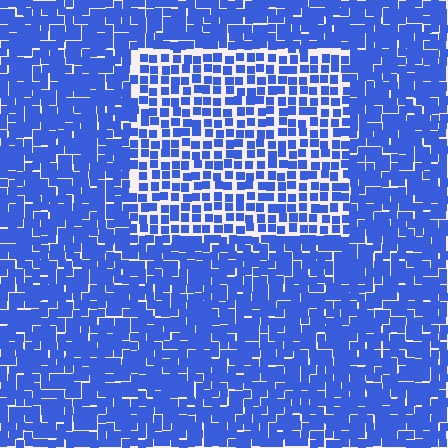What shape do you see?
I see a rectangle.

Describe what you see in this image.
The image contains small blue elements arranged at two different densities. A rectangle-shaped region is visible where the elements are less densely packed than the surrounding area.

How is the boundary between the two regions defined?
The boundary is defined by a change in element density (approximately 1.7x ratio). All elements are the same color, size, and shape.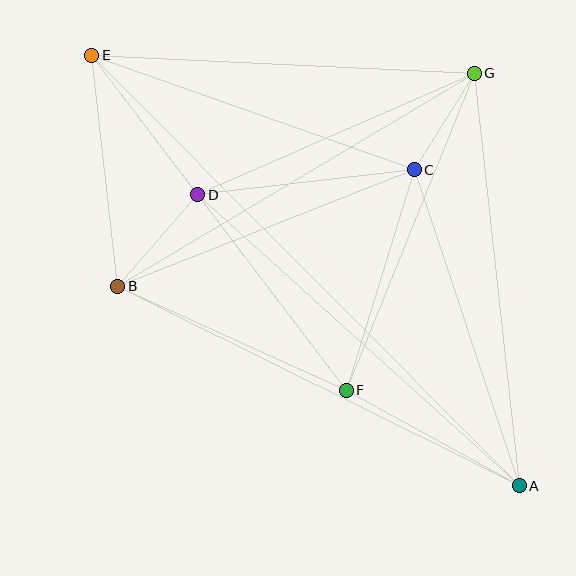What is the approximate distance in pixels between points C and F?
The distance between C and F is approximately 230 pixels.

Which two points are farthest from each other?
Points A and E are farthest from each other.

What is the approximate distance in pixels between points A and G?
The distance between A and G is approximately 415 pixels.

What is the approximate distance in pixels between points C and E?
The distance between C and E is approximately 342 pixels.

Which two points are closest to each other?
Points C and G are closest to each other.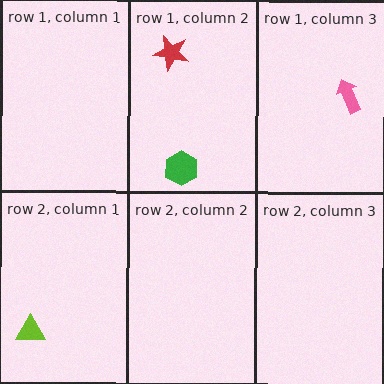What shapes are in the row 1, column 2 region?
The green hexagon, the red star.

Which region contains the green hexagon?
The row 1, column 2 region.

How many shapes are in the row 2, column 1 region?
1.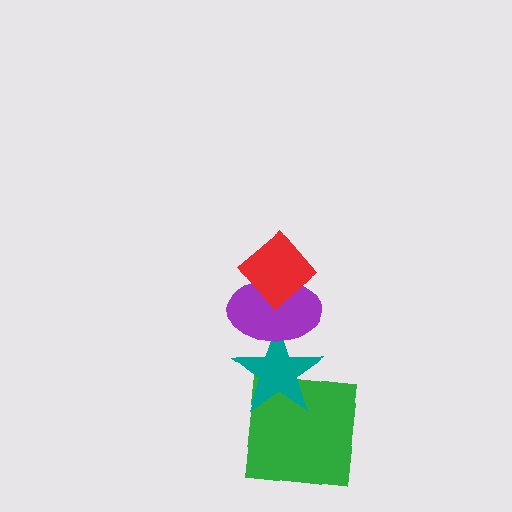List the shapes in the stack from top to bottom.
From top to bottom: the red diamond, the purple ellipse, the teal star, the green square.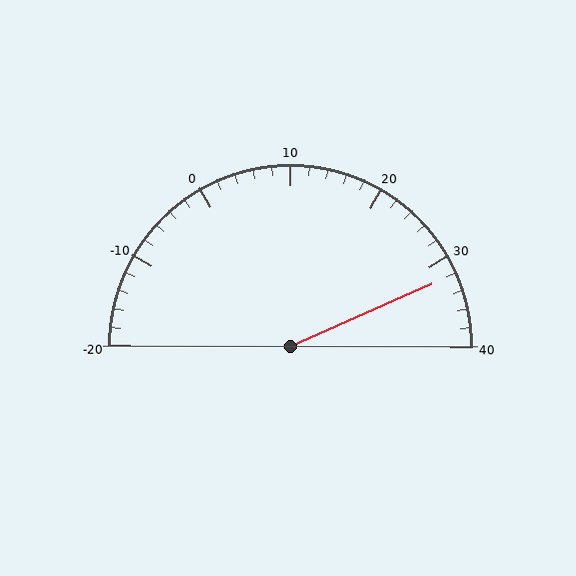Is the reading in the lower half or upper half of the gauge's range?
The reading is in the upper half of the range (-20 to 40).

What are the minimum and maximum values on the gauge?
The gauge ranges from -20 to 40.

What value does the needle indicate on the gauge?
The needle indicates approximately 32.